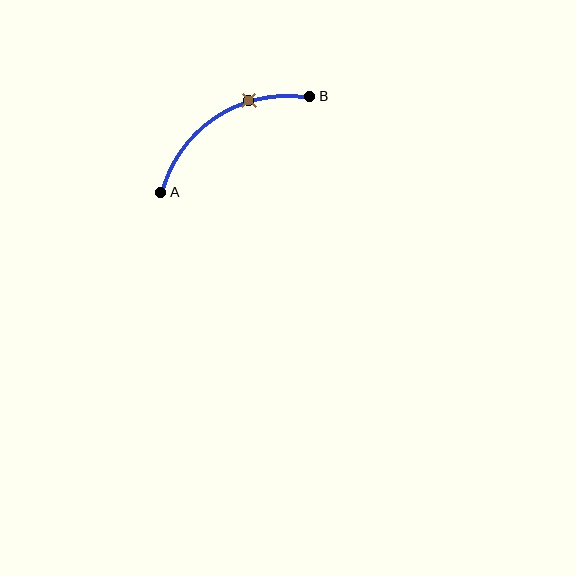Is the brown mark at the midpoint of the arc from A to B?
No. The brown mark lies on the arc but is closer to endpoint B. The arc midpoint would be at the point on the curve equidistant along the arc from both A and B.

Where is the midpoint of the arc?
The arc midpoint is the point on the curve farthest from the straight line joining A and B. It sits above that line.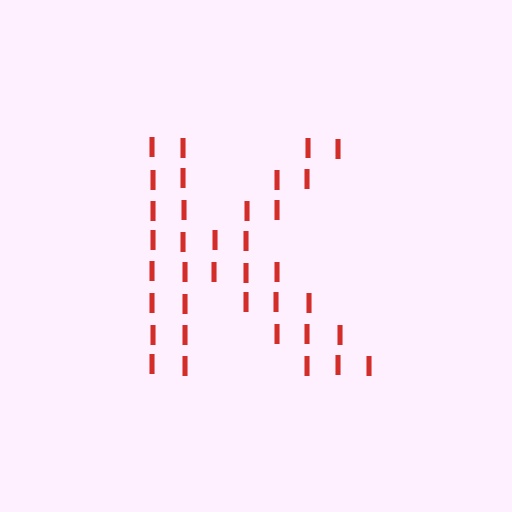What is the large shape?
The large shape is the letter K.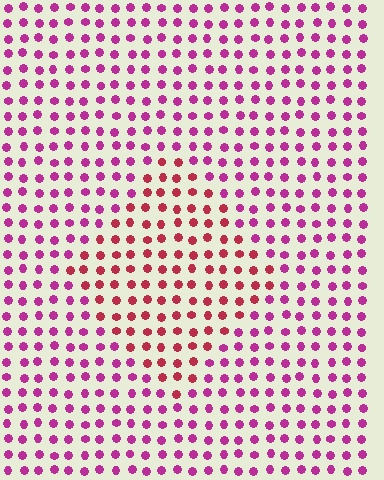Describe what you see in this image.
The image is filled with small magenta elements in a uniform arrangement. A diamond-shaped region is visible where the elements are tinted to a slightly different hue, forming a subtle color boundary.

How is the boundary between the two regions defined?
The boundary is defined purely by a slight shift in hue (about 34 degrees). Spacing, size, and orientation are identical on both sides.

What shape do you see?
I see a diamond.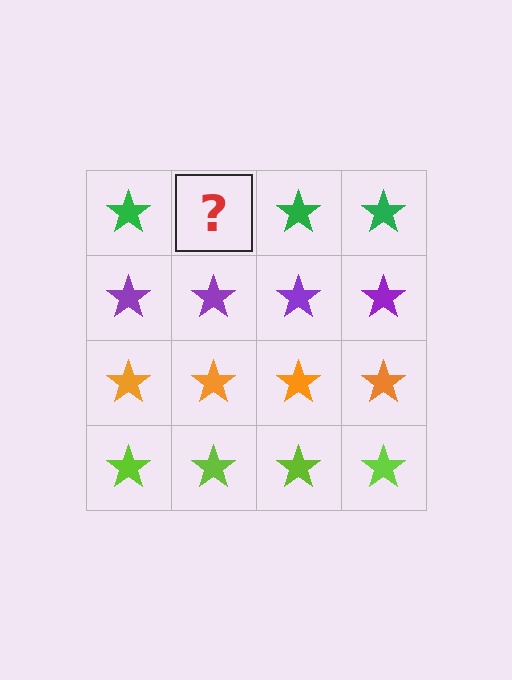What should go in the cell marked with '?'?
The missing cell should contain a green star.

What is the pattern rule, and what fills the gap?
The rule is that each row has a consistent color. The gap should be filled with a green star.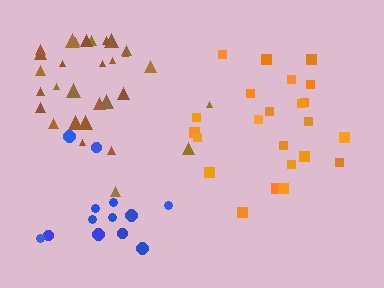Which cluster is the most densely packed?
Brown.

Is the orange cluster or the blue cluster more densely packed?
Orange.